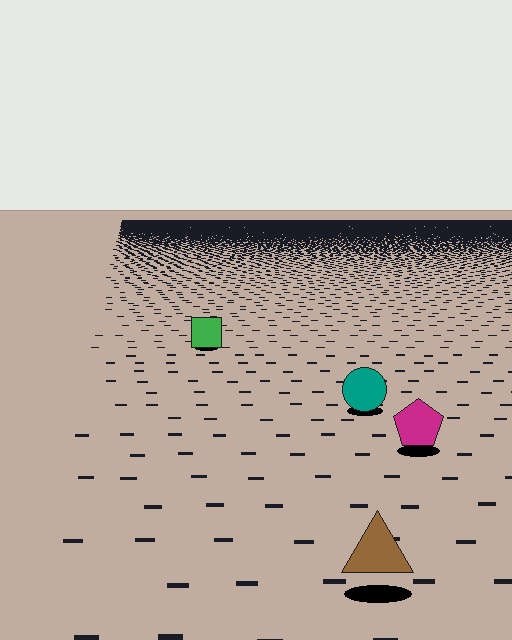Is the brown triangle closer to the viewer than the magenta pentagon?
Yes. The brown triangle is closer — you can tell from the texture gradient: the ground texture is coarser near it.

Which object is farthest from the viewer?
The green square is farthest from the viewer. It appears smaller and the ground texture around it is denser.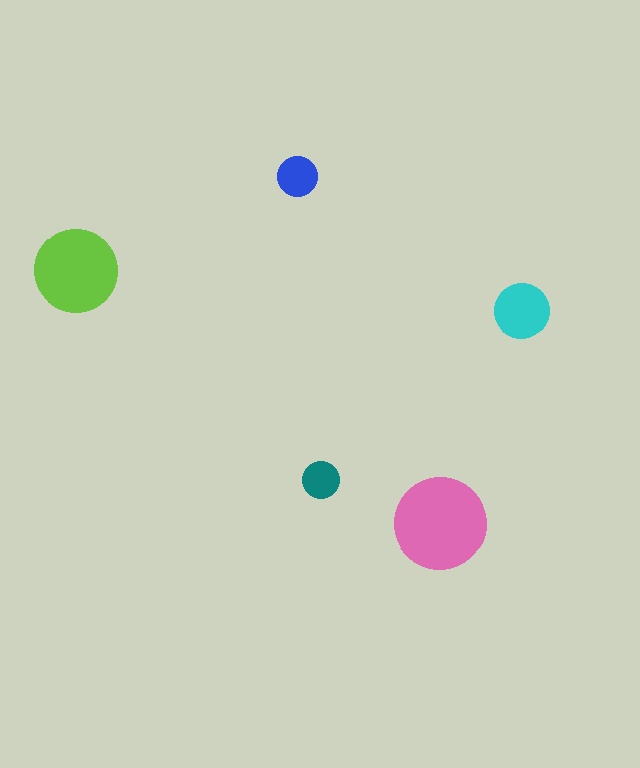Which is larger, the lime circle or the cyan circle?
The lime one.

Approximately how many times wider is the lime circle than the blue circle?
About 2 times wider.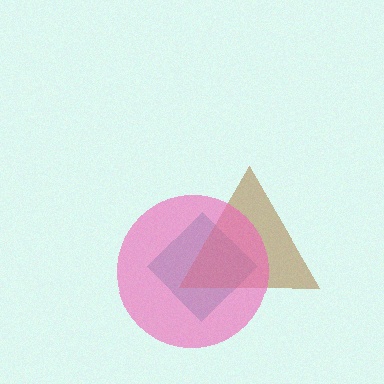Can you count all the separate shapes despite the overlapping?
Yes, there are 3 separate shapes.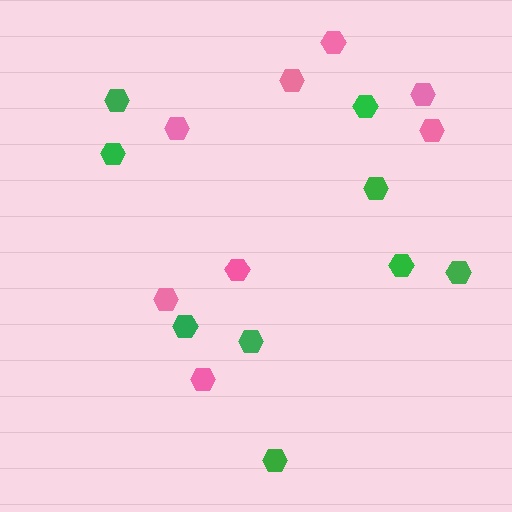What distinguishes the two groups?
There are 2 groups: one group of green hexagons (9) and one group of pink hexagons (8).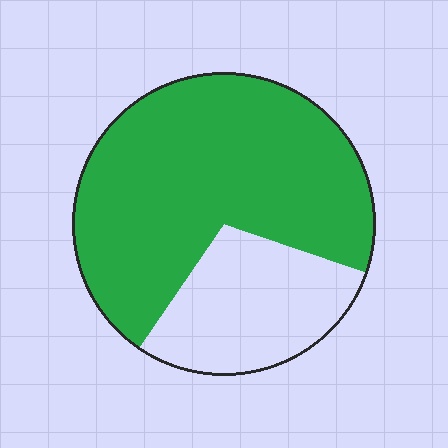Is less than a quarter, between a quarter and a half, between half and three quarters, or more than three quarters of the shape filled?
Between half and three quarters.